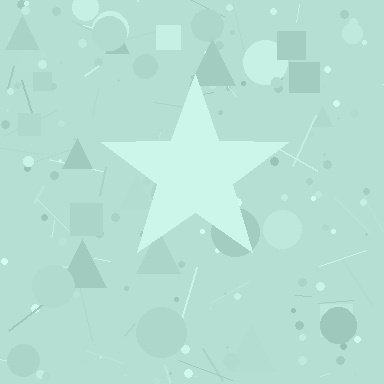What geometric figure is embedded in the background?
A star is embedded in the background.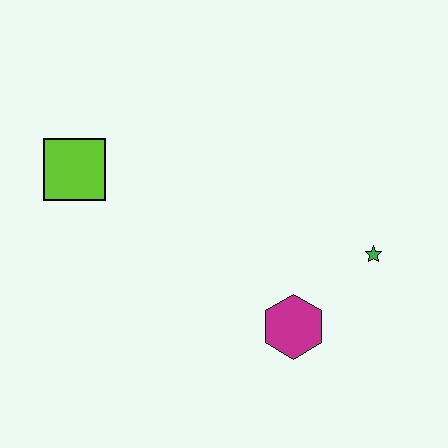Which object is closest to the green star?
The magenta hexagon is closest to the green star.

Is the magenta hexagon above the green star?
No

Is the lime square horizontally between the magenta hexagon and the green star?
No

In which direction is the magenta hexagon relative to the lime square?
The magenta hexagon is to the right of the lime square.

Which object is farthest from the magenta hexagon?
The lime square is farthest from the magenta hexagon.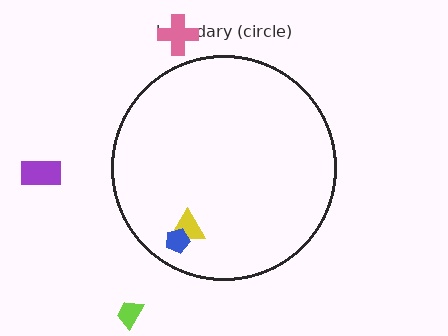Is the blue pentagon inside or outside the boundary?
Inside.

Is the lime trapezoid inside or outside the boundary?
Outside.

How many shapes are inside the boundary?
2 inside, 3 outside.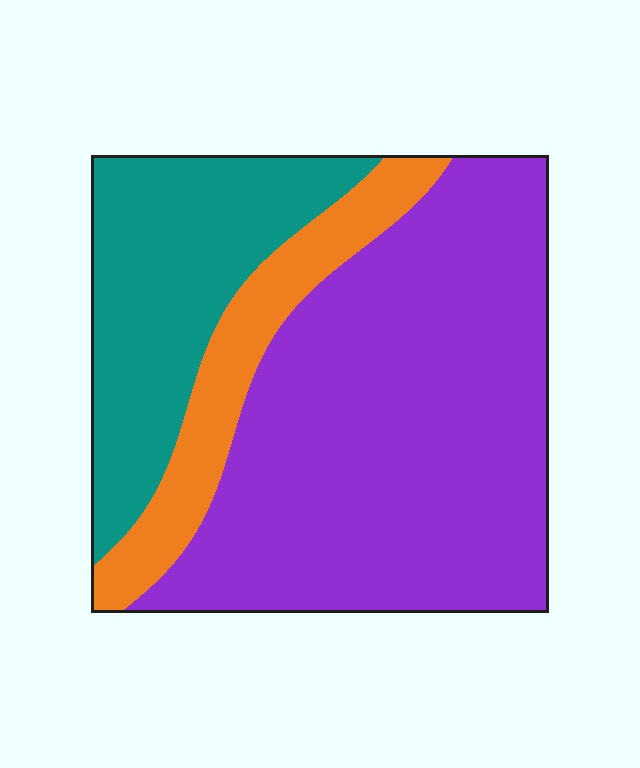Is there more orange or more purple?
Purple.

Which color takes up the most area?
Purple, at roughly 60%.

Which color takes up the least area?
Orange, at roughly 15%.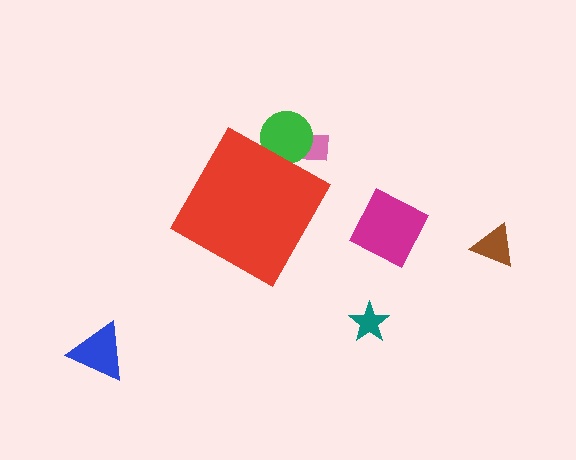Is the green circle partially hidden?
Yes, the green circle is partially hidden behind the red diamond.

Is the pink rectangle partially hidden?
Yes, the pink rectangle is partially hidden behind the red diamond.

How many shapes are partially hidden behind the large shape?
2 shapes are partially hidden.